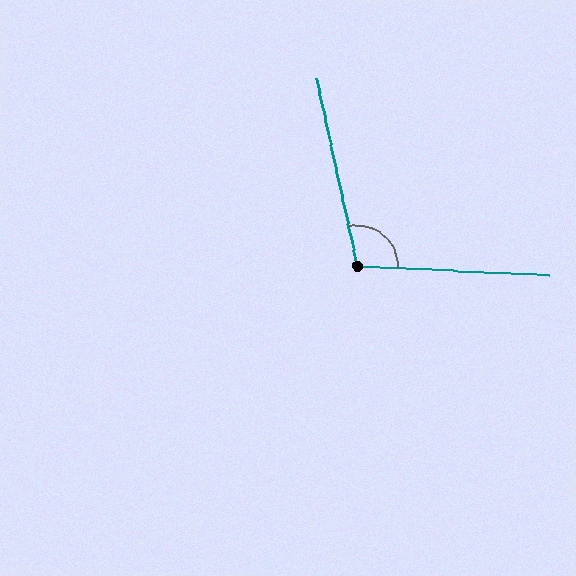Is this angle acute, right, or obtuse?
It is obtuse.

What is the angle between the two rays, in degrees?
Approximately 105 degrees.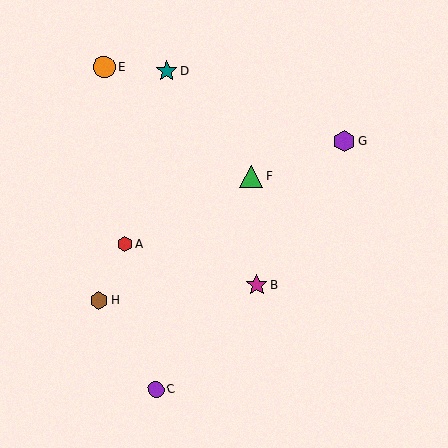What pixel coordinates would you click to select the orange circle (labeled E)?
Click at (104, 67) to select the orange circle E.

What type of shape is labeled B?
Shape B is a magenta star.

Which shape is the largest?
The green triangle (labeled F) is the largest.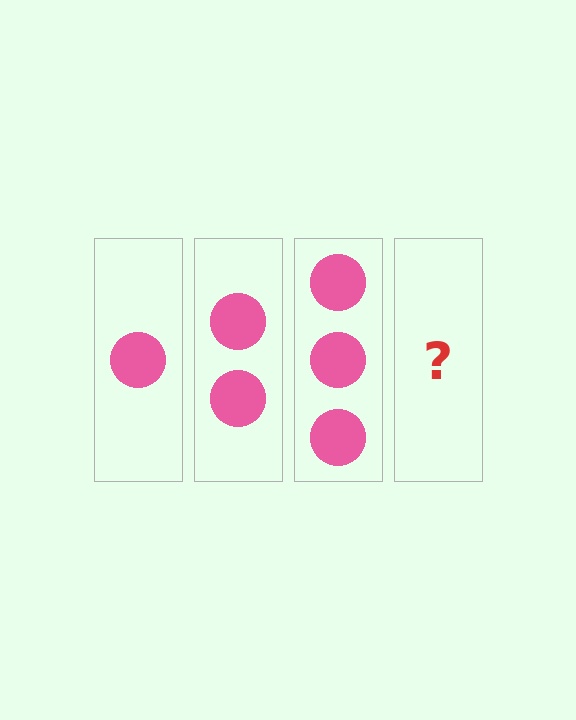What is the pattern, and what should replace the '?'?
The pattern is that each step adds one more circle. The '?' should be 4 circles.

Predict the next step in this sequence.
The next step is 4 circles.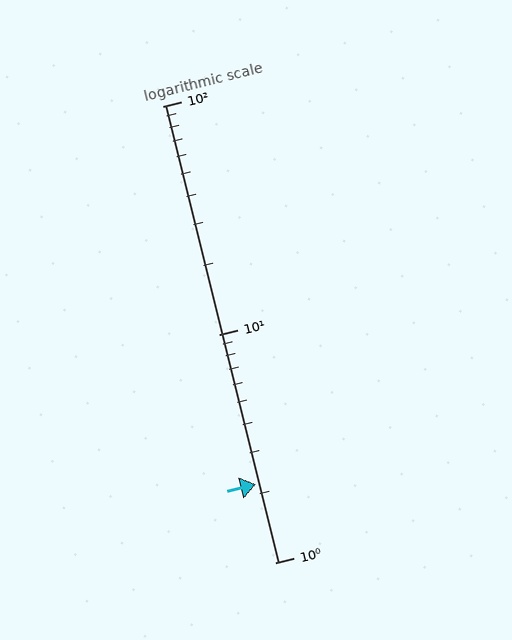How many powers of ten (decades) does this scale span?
The scale spans 2 decades, from 1 to 100.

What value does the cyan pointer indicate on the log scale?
The pointer indicates approximately 2.2.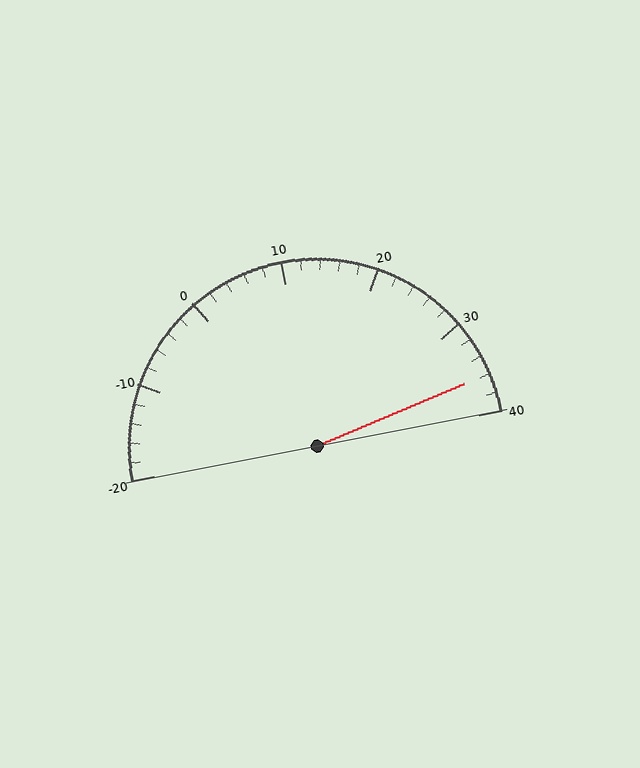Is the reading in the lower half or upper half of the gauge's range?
The reading is in the upper half of the range (-20 to 40).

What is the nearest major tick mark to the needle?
The nearest major tick mark is 40.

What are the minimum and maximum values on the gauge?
The gauge ranges from -20 to 40.